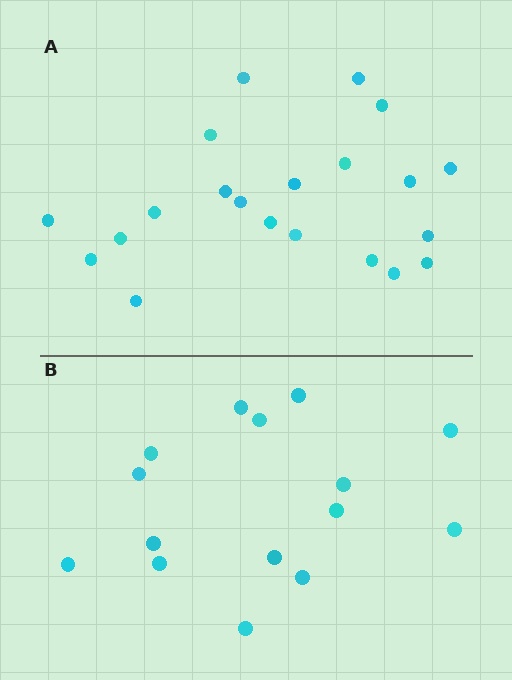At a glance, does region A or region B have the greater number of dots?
Region A (the top region) has more dots.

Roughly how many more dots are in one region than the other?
Region A has about 6 more dots than region B.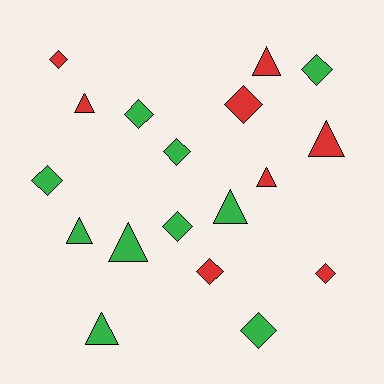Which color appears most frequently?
Green, with 10 objects.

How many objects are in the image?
There are 18 objects.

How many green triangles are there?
There are 4 green triangles.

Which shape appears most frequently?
Diamond, with 10 objects.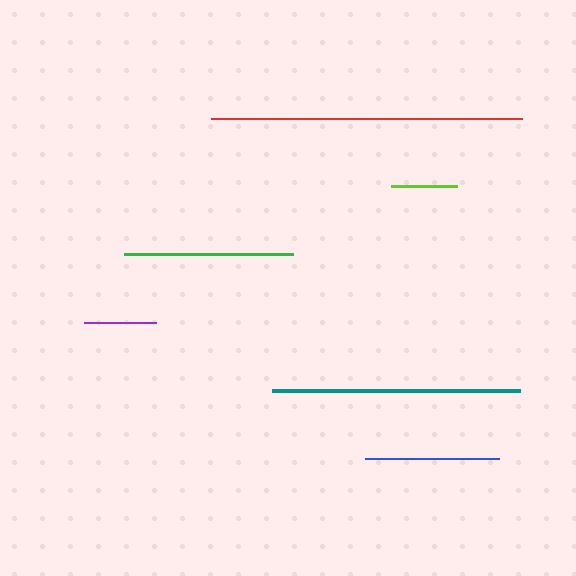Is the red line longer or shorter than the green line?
The red line is longer than the green line.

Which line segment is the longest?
The red line is the longest at approximately 312 pixels.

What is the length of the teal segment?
The teal segment is approximately 247 pixels long.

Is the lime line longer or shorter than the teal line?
The teal line is longer than the lime line.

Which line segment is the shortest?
The lime line is the shortest at approximately 66 pixels.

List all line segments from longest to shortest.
From longest to shortest: red, teal, green, blue, purple, lime.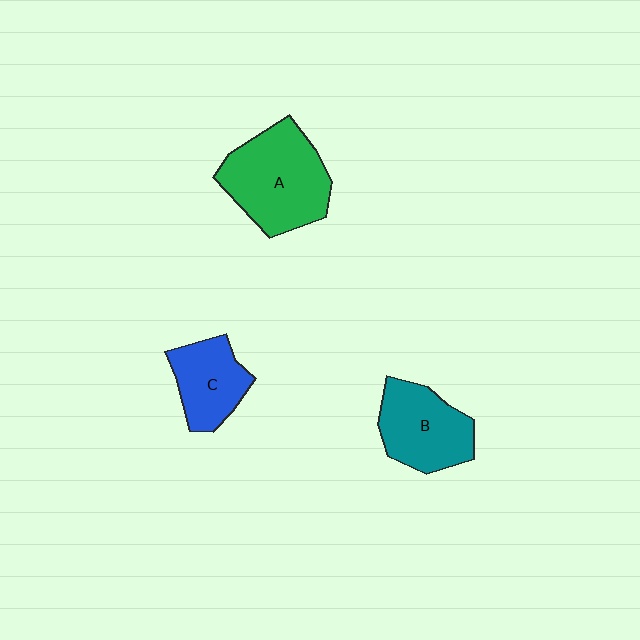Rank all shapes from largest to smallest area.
From largest to smallest: A (green), B (teal), C (blue).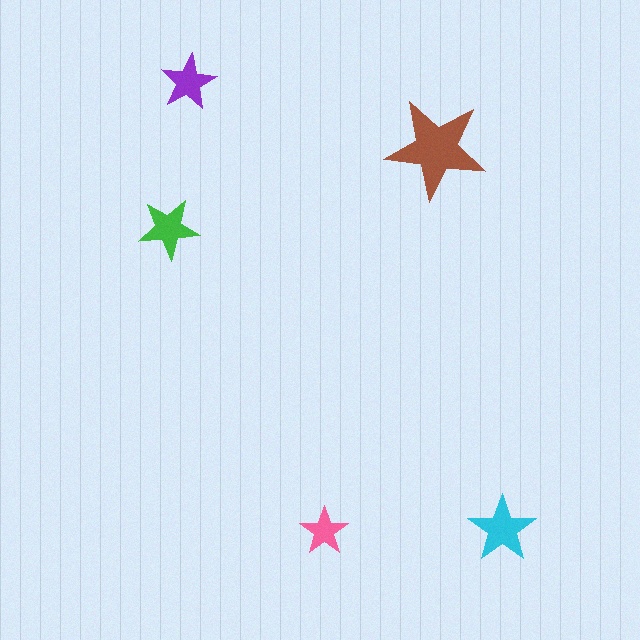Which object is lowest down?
The pink star is bottommost.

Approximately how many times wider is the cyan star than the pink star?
About 1.5 times wider.